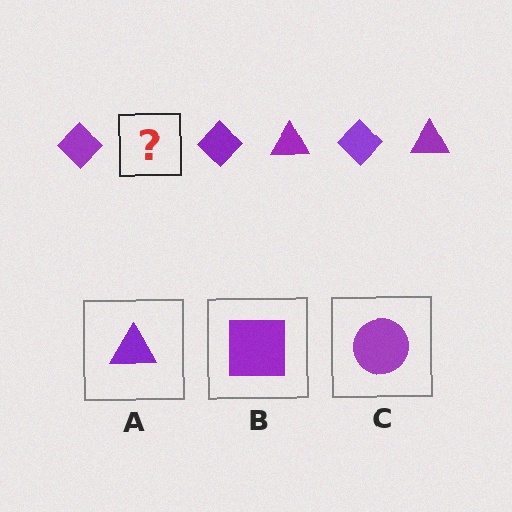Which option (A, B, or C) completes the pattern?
A.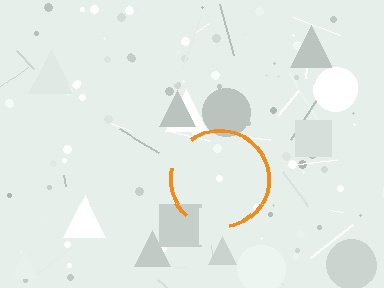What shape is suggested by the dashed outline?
The dashed outline suggests a circle.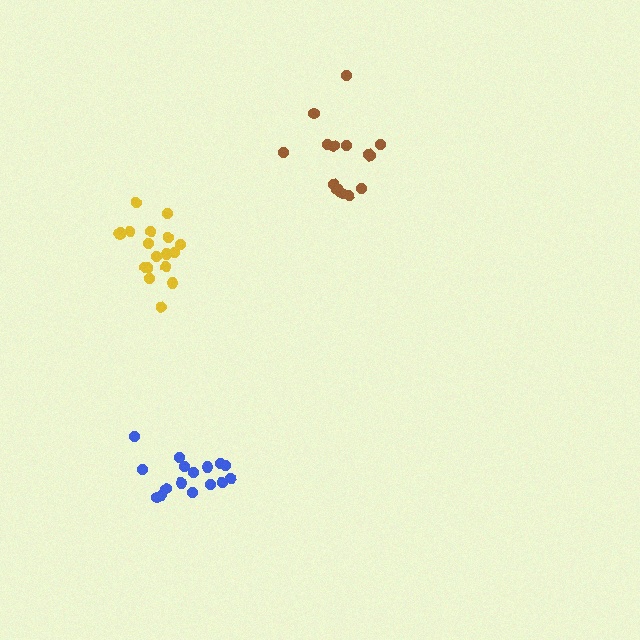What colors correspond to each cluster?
The clusters are colored: brown, blue, yellow.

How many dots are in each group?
Group 1: 15 dots, Group 2: 16 dots, Group 3: 18 dots (49 total).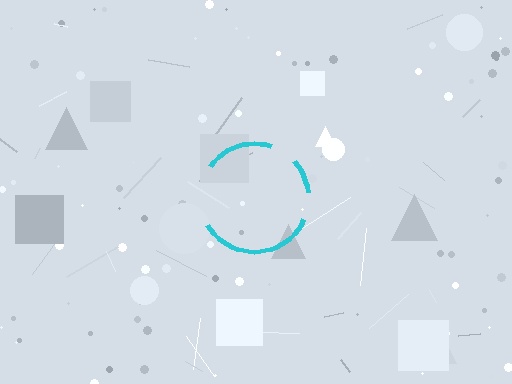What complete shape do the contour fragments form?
The contour fragments form a circle.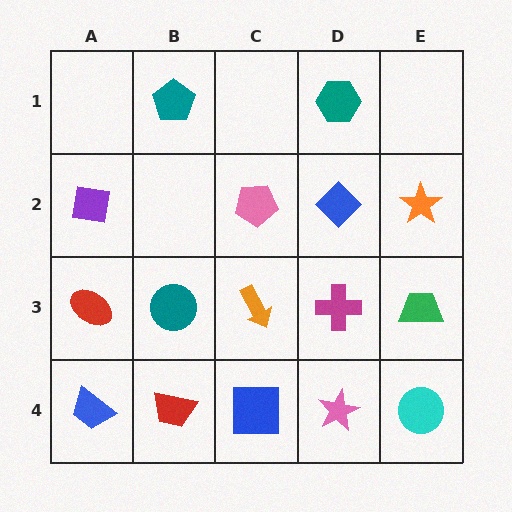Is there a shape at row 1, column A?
No, that cell is empty.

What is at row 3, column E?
A green trapezoid.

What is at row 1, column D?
A teal hexagon.